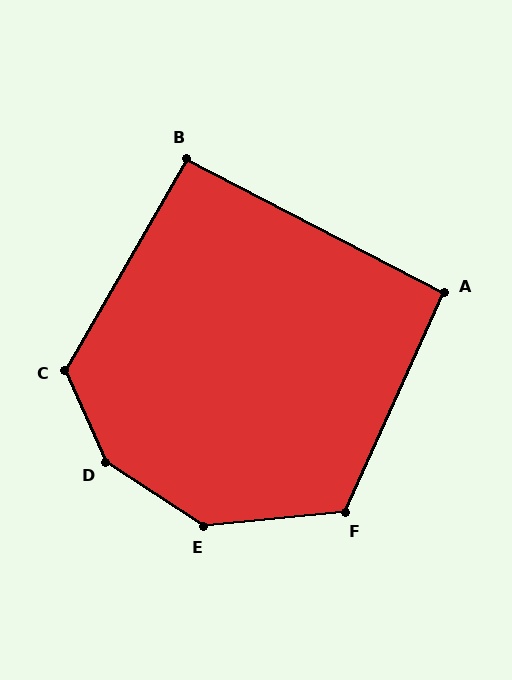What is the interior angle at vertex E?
Approximately 141 degrees (obtuse).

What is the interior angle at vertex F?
Approximately 120 degrees (obtuse).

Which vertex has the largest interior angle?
D, at approximately 147 degrees.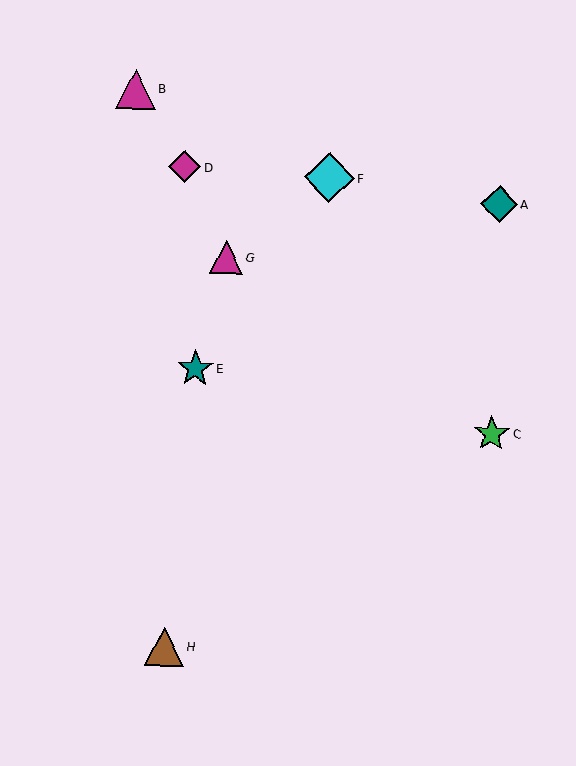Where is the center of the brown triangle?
The center of the brown triangle is at (164, 647).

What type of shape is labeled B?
Shape B is a magenta triangle.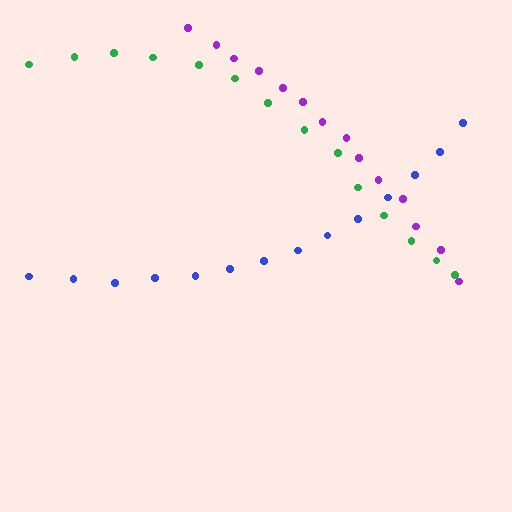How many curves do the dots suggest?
There are 3 distinct paths.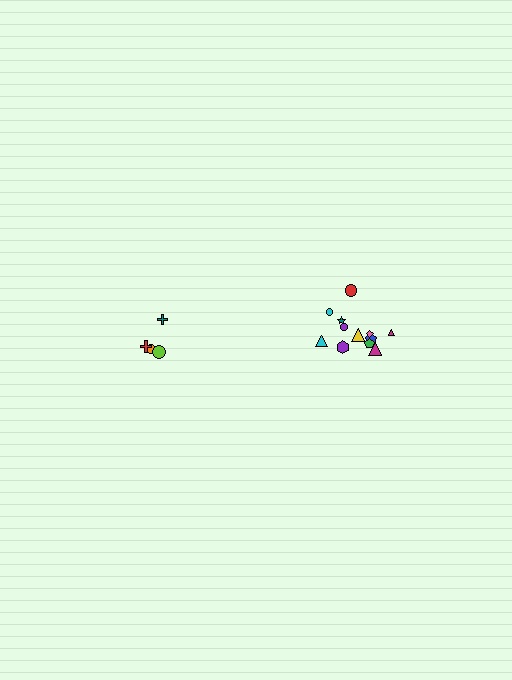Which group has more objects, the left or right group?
The right group.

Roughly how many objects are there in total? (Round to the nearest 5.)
Roughly 15 objects in total.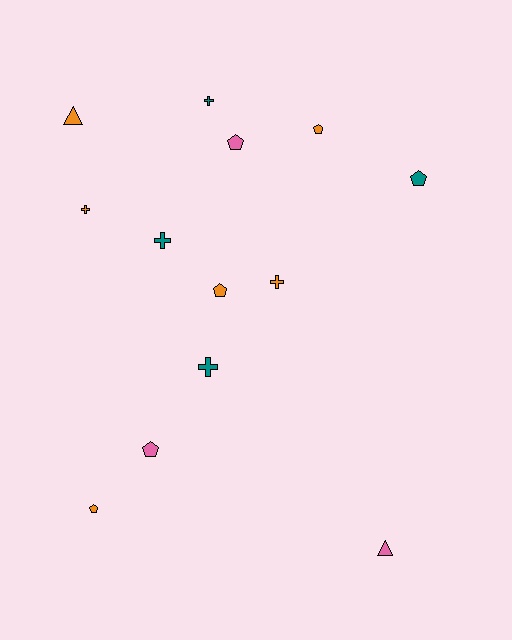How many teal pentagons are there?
There is 1 teal pentagon.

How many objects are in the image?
There are 13 objects.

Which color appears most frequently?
Orange, with 6 objects.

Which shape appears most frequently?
Pentagon, with 6 objects.